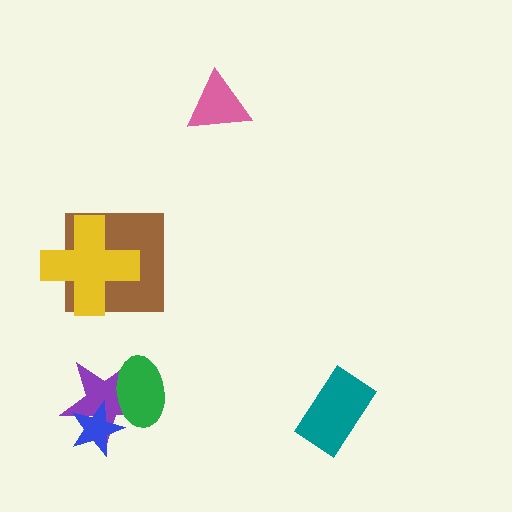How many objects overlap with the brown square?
1 object overlaps with the brown square.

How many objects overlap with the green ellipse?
2 objects overlap with the green ellipse.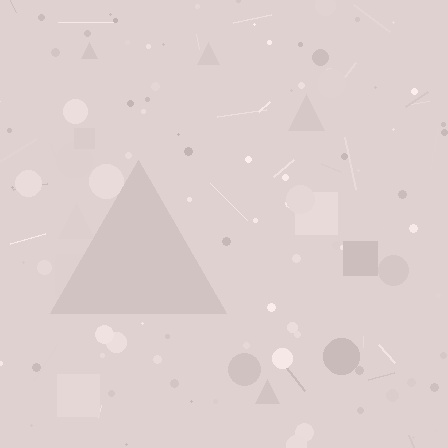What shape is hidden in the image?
A triangle is hidden in the image.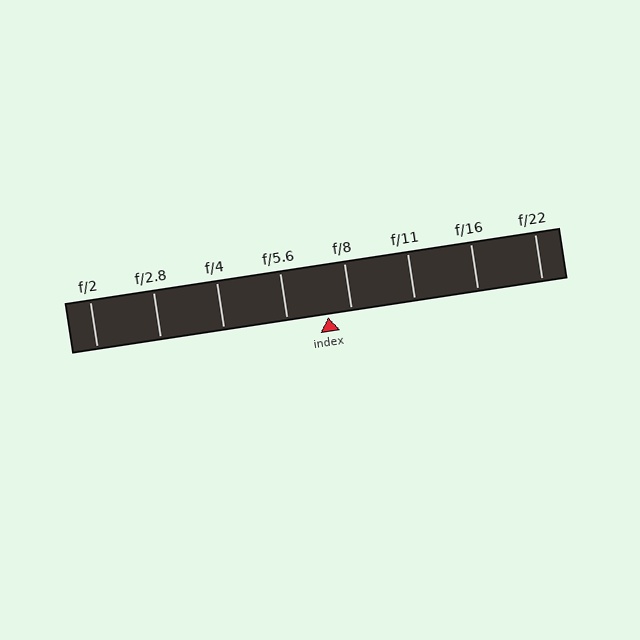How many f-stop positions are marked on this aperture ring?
There are 8 f-stop positions marked.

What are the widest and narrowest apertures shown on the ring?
The widest aperture shown is f/2 and the narrowest is f/22.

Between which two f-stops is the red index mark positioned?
The index mark is between f/5.6 and f/8.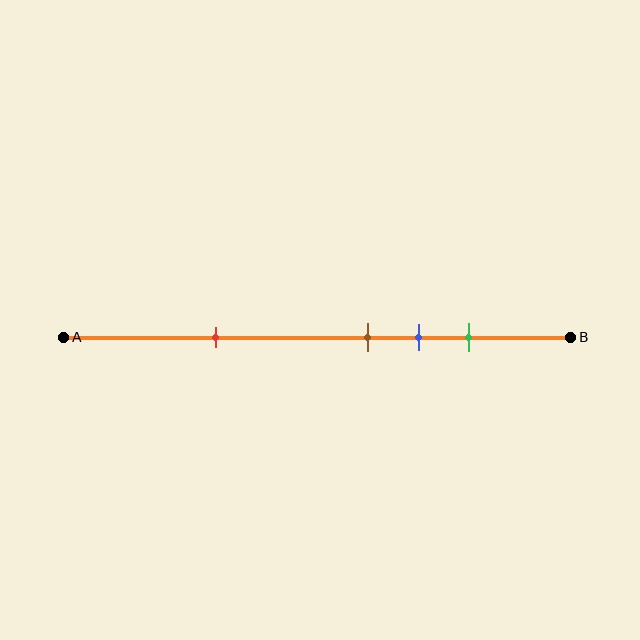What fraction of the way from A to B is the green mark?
The green mark is approximately 80% (0.8) of the way from A to B.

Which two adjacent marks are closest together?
The brown and blue marks are the closest adjacent pair.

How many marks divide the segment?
There are 4 marks dividing the segment.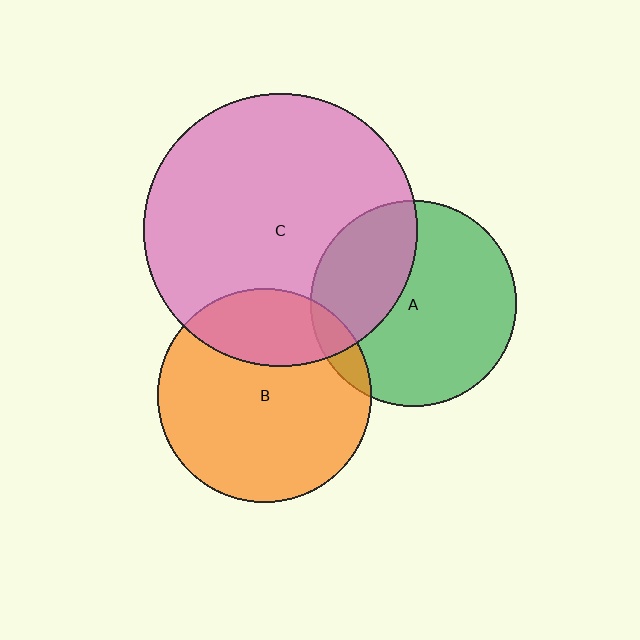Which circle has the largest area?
Circle C (pink).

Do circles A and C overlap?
Yes.